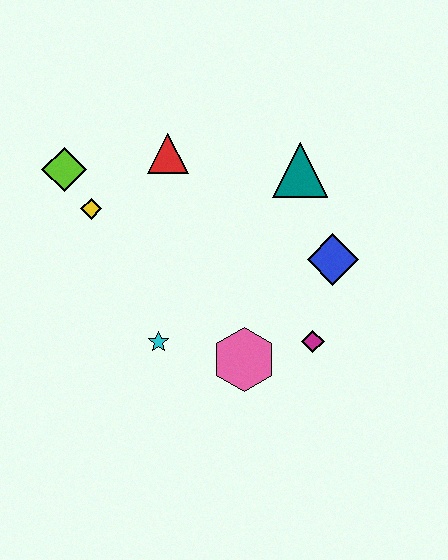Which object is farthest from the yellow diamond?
The magenta diamond is farthest from the yellow diamond.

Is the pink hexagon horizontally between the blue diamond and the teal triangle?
No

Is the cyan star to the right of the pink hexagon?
No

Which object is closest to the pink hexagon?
The magenta diamond is closest to the pink hexagon.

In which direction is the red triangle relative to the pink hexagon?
The red triangle is above the pink hexagon.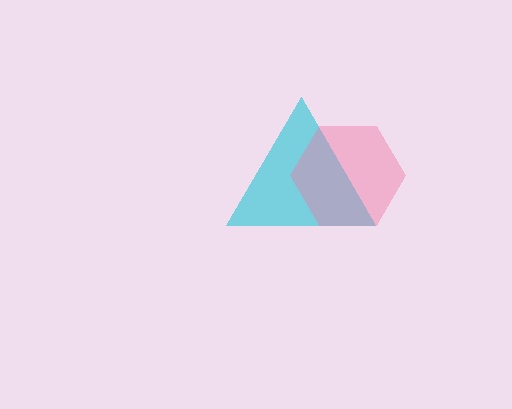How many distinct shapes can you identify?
There are 2 distinct shapes: a cyan triangle, a pink hexagon.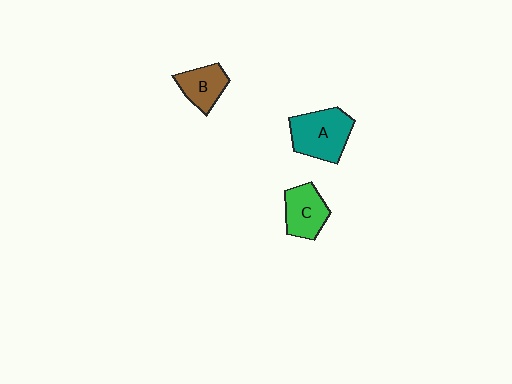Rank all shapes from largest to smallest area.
From largest to smallest: A (teal), C (green), B (brown).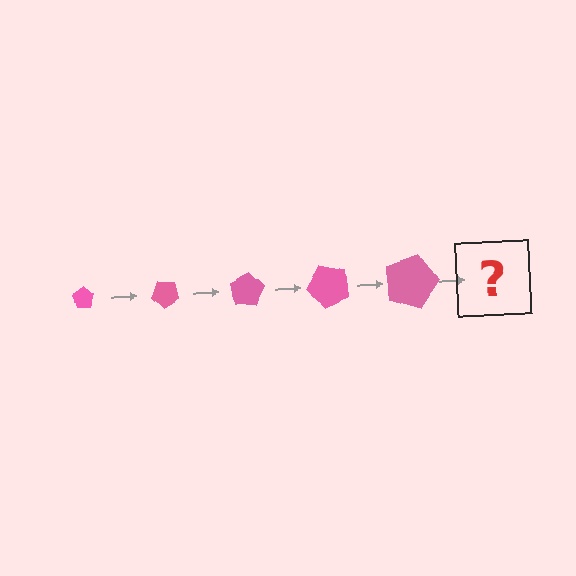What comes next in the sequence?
The next element should be a pentagon, larger than the previous one and rotated 200 degrees from the start.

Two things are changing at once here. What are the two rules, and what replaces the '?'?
The two rules are that the pentagon grows larger each step and it rotates 40 degrees each step. The '?' should be a pentagon, larger than the previous one and rotated 200 degrees from the start.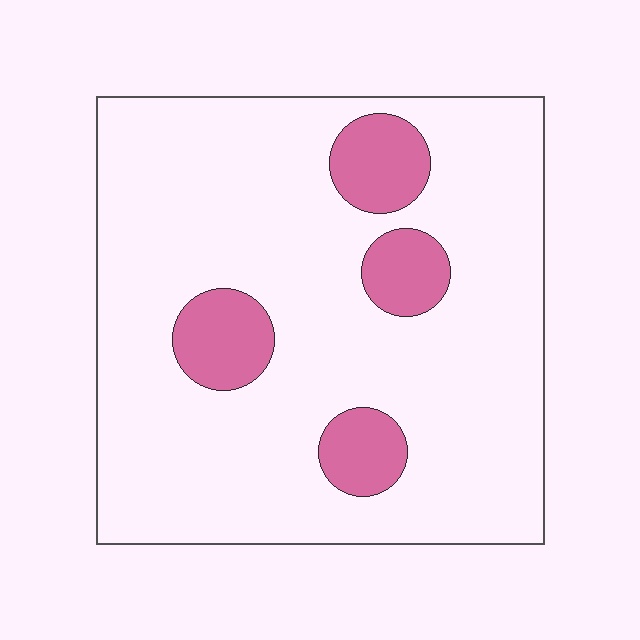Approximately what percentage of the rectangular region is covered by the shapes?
Approximately 15%.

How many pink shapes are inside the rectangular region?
4.